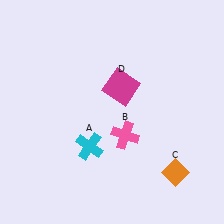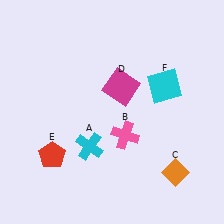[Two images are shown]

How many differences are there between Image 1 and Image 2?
There are 2 differences between the two images.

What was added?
A red pentagon (E), a cyan square (F) were added in Image 2.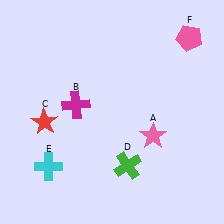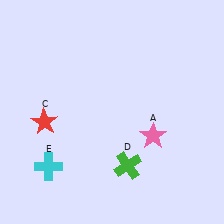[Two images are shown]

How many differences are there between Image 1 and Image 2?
There are 2 differences between the two images.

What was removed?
The pink pentagon (F), the magenta cross (B) were removed in Image 2.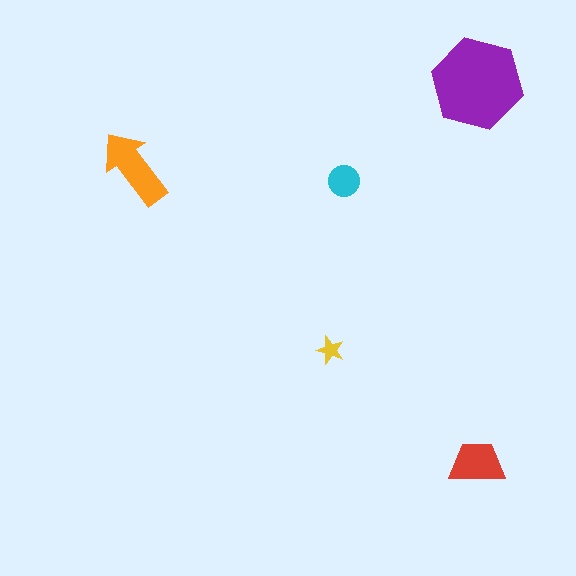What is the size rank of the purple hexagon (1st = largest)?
1st.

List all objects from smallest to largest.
The yellow star, the cyan circle, the red trapezoid, the orange arrow, the purple hexagon.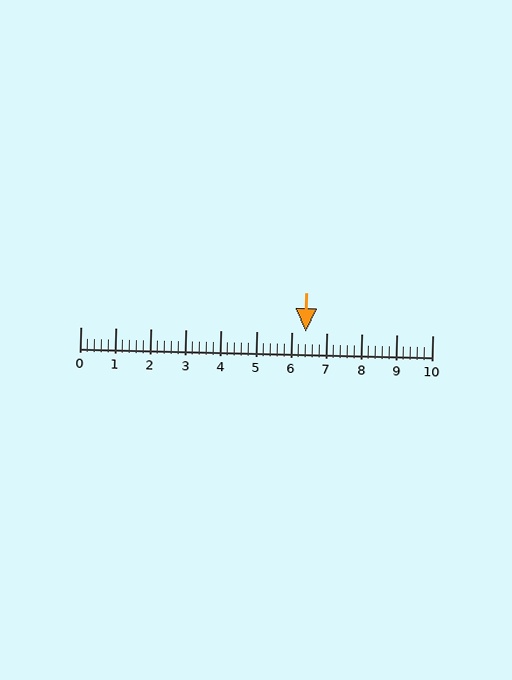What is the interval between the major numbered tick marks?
The major tick marks are spaced 1 units apart.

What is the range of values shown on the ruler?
The ruler shows values from 0 to 10.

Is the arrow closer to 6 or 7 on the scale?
The arrow is closer to 6.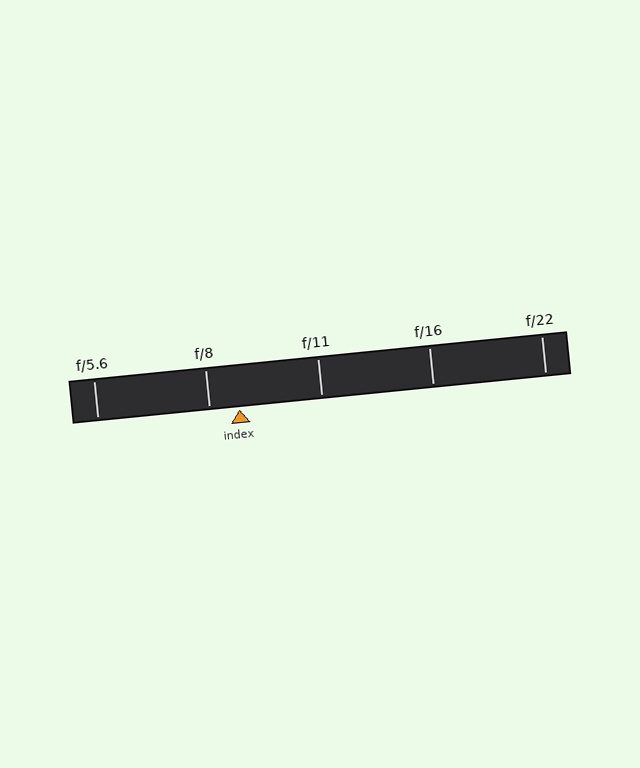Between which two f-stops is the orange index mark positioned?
The index mark is between f/8 and f/11.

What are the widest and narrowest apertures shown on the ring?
The widest aperture shown is f/5.6 and the narrowest is f/22.